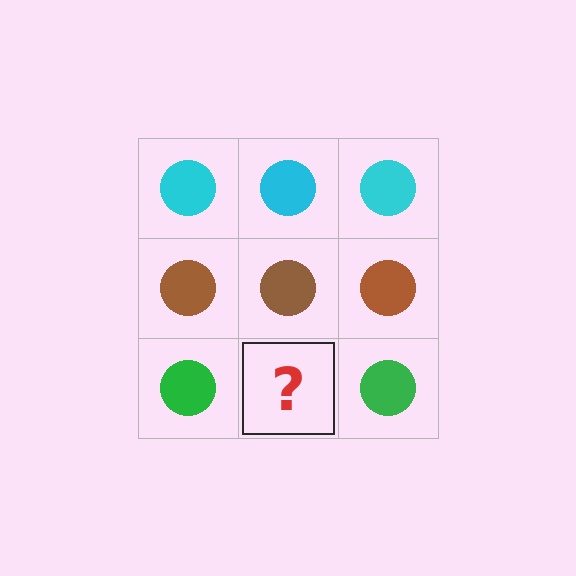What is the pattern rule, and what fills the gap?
The rule is that each row has a consistent color. The gap should be filled with a green circle.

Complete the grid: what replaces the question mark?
The question mark should be replaced with a green circle.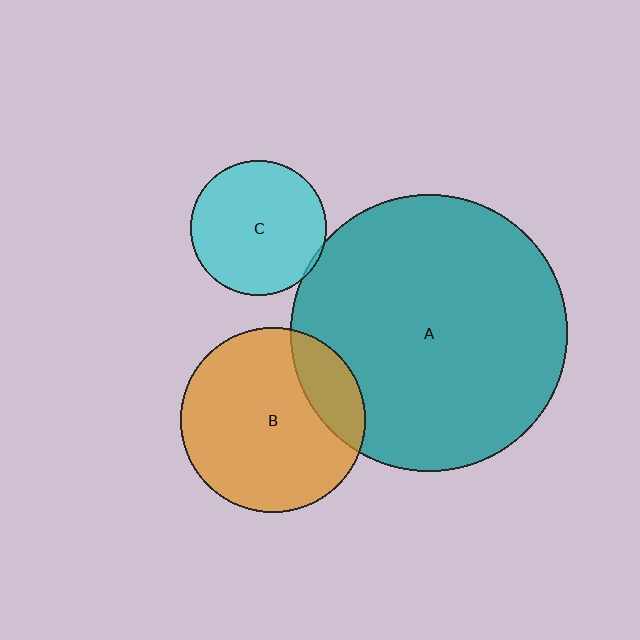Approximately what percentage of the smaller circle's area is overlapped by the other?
Approximately 5%.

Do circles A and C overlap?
Yes.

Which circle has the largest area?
Circle A (teal).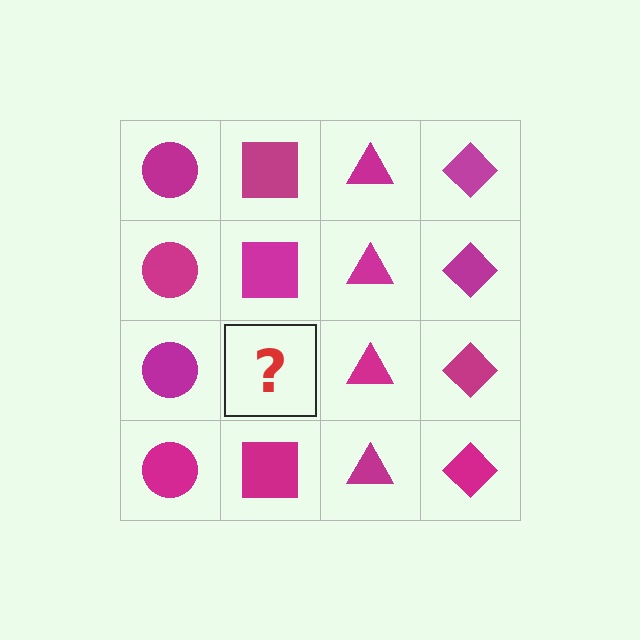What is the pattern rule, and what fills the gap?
The rule is that each column has a consistent shape. The gap should be filled with a magenta square.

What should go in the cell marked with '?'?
The missing cell should contain a magenta square.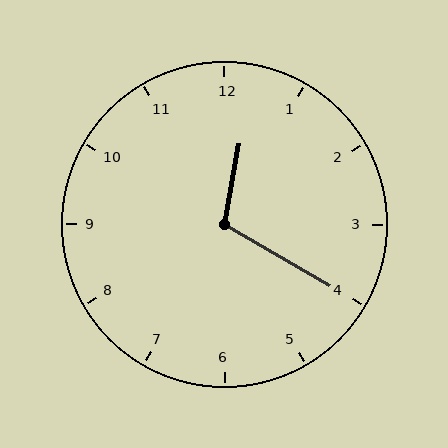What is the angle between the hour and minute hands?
Approximately 110 degrees.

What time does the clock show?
12:20.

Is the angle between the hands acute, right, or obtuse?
It is obtuse.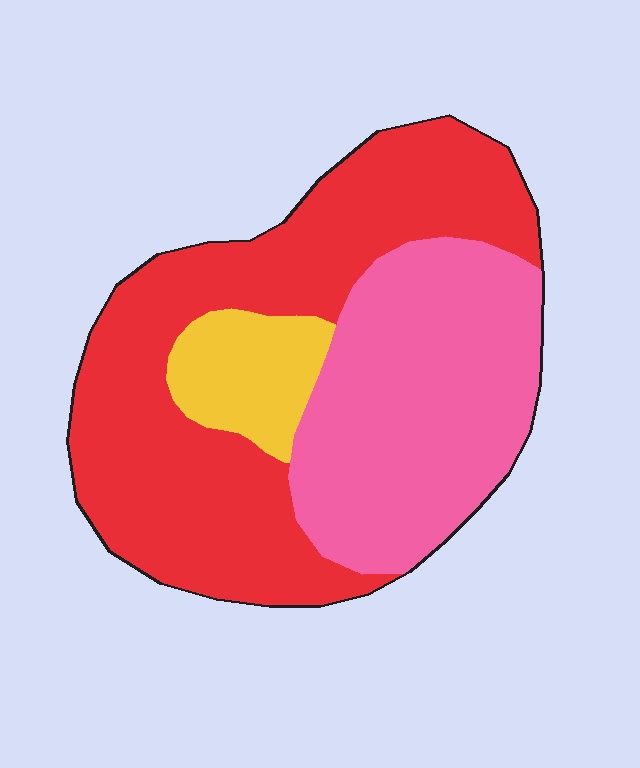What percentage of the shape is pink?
Pink covers around 40% of the shape.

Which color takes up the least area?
Yellow, at roughly 10%.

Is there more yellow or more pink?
Pink.